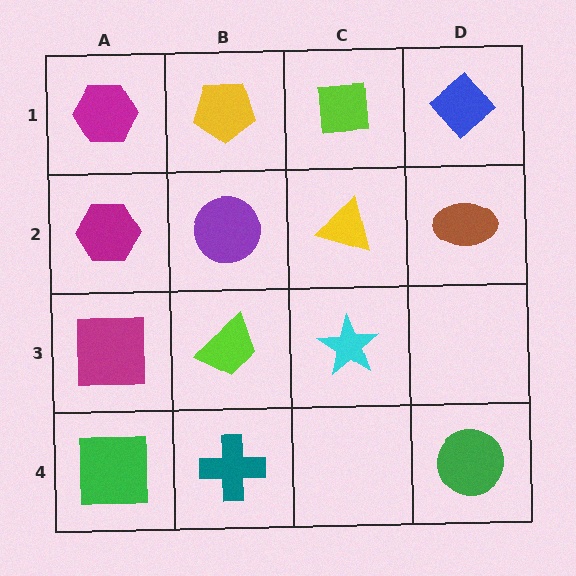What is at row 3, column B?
A lime trapezoid.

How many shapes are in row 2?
4 shapes.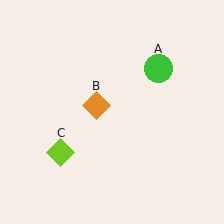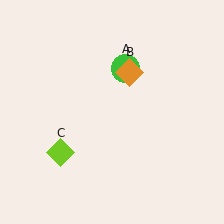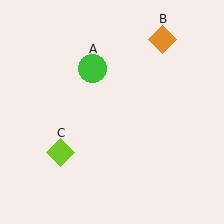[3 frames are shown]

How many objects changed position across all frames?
2 objects changed position: green circle (object A), orange diamond (object B).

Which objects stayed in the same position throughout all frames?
Lime diamond (object C) remained stationary.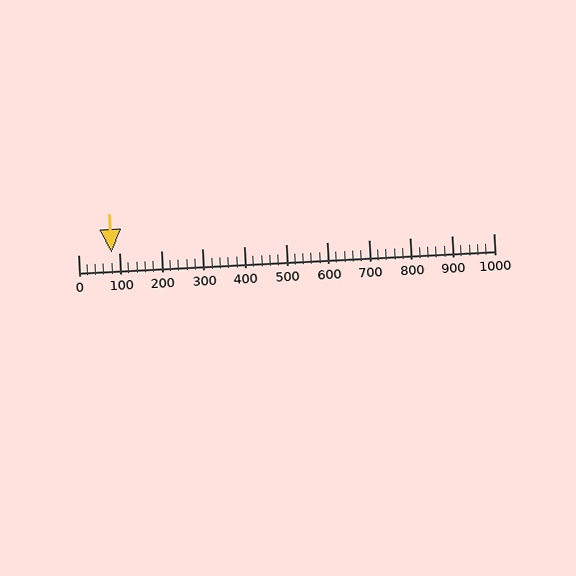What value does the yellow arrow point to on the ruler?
The yellow arrow points to approximately 80.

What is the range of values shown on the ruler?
The ruler shows values from 0 to 1000.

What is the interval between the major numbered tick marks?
The major tick marks are spaced 100 units apart.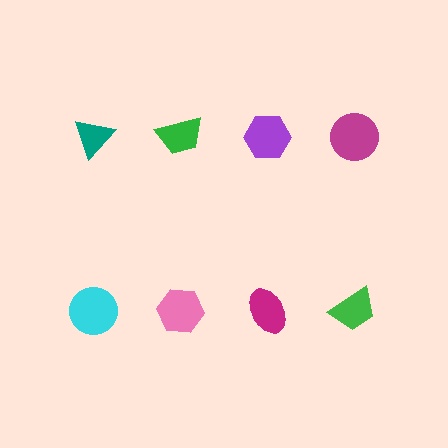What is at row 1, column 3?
A purple hexagon.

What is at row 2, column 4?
A green trapezoid.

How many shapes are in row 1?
4 shapes.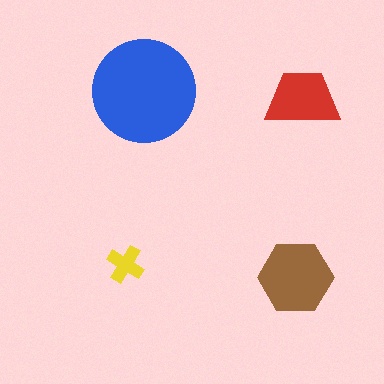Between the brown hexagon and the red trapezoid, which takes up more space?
The brown hexagon.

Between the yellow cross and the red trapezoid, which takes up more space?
The red trapezoid.